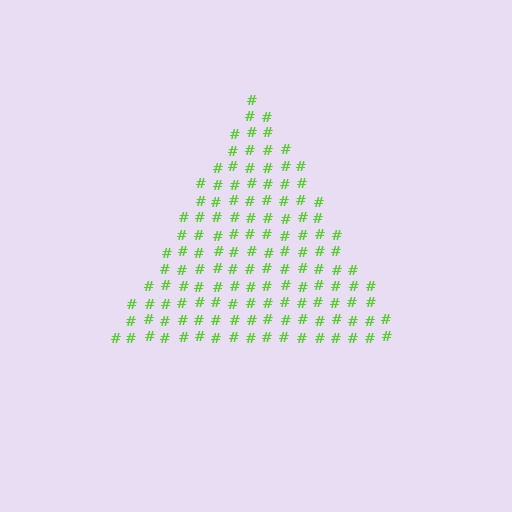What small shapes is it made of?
It is made of small hash symbols.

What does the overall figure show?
The overall figure shows a triangle.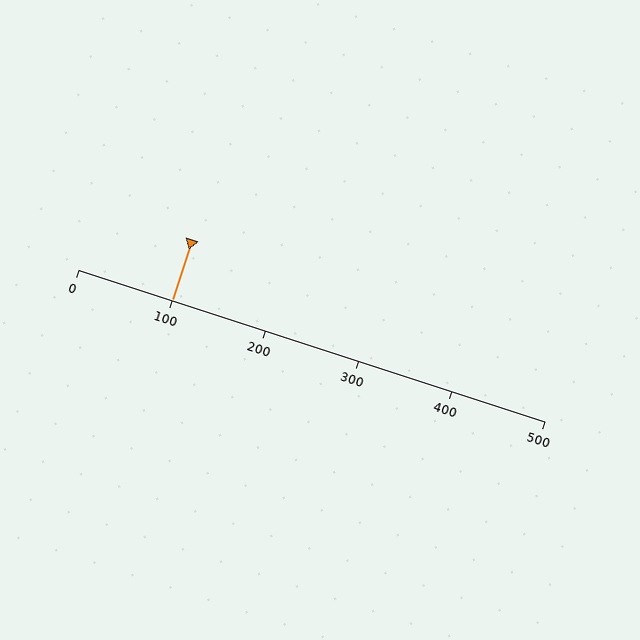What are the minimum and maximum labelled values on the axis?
The axis runs from 0 to 500.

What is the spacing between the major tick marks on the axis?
The major ticks are spaced 100 apart.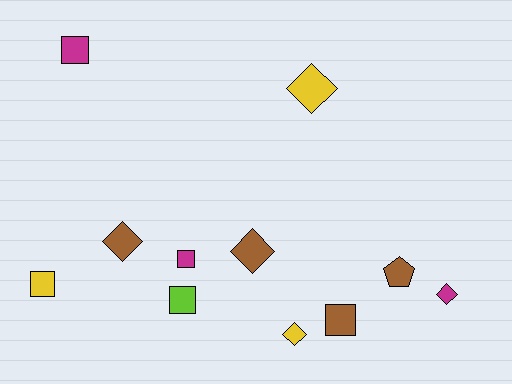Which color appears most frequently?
Brown, with 4 objects.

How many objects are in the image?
There are 11 objects.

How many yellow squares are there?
There is 1 yellow square.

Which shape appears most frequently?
Diamond, with 5 objects.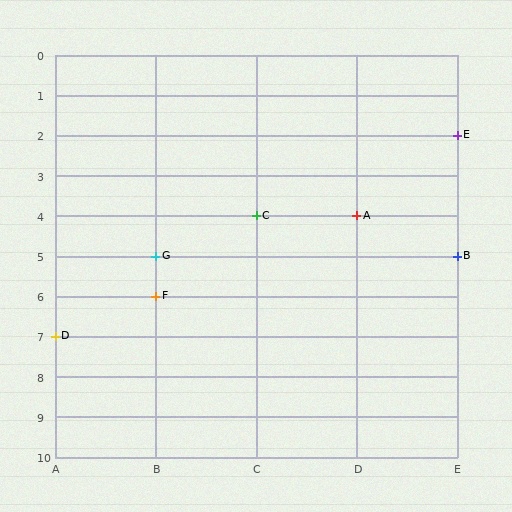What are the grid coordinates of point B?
Point B is at grid coordinates (E, 5).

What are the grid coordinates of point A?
Point A is at grid coordinates (D, 4).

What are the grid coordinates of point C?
Point C is at grid coordinates (C, 4).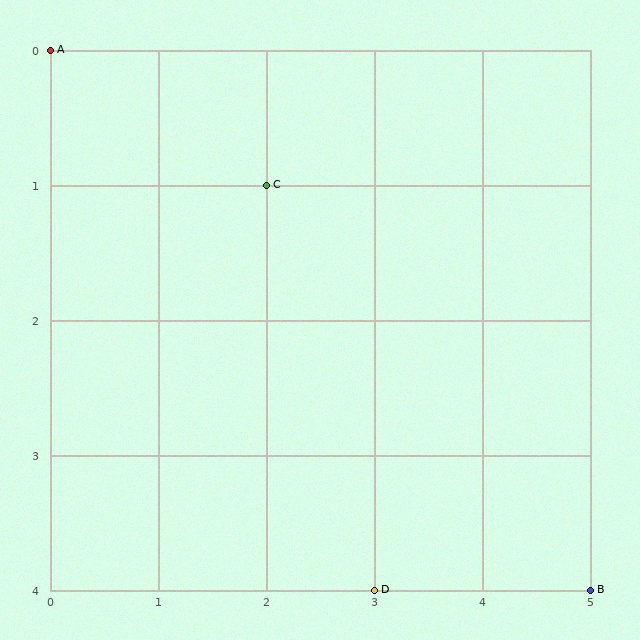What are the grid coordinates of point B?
Point B is at grid coordinates (5, 4).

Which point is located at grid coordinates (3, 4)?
Point D is at (3, 4).